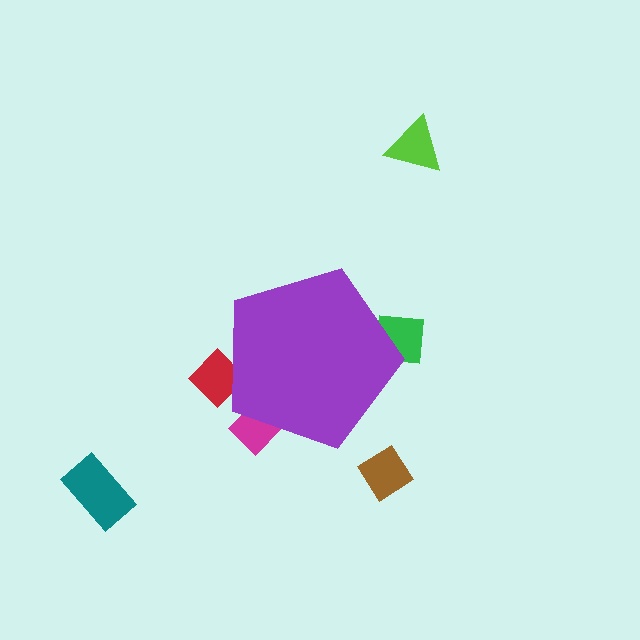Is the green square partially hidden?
Yes, the green square is partially hidden behind the purple pentagon.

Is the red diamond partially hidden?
Yes, the red diamond is partially hidden behind the purple pentagon.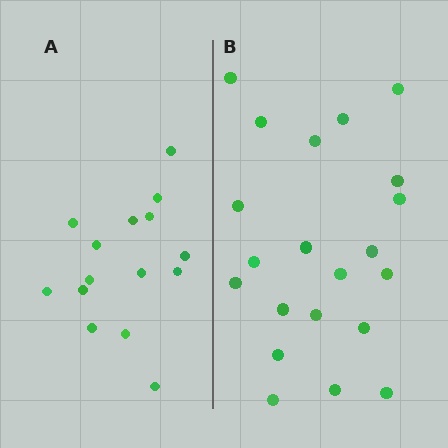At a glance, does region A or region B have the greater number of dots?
Region B (the right region) has more dots.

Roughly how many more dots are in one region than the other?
Region B has about 6 more dots than region A.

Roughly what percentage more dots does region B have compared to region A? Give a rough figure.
About 40% more.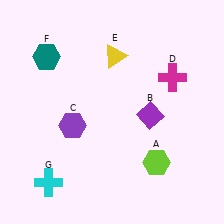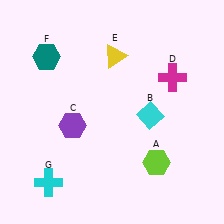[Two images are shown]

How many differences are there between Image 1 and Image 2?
There is 1 difference between the two images.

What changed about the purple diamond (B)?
In Image 1, B is purple. In Image 2, it changed to cyan.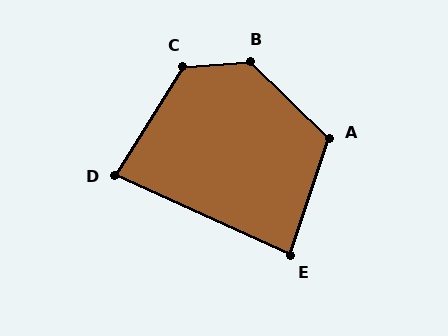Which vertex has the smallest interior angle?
D, at approximately 82 degrees.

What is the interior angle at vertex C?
Approximately 126 degrees (obtuse).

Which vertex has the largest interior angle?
B, at approximately 132 degrees.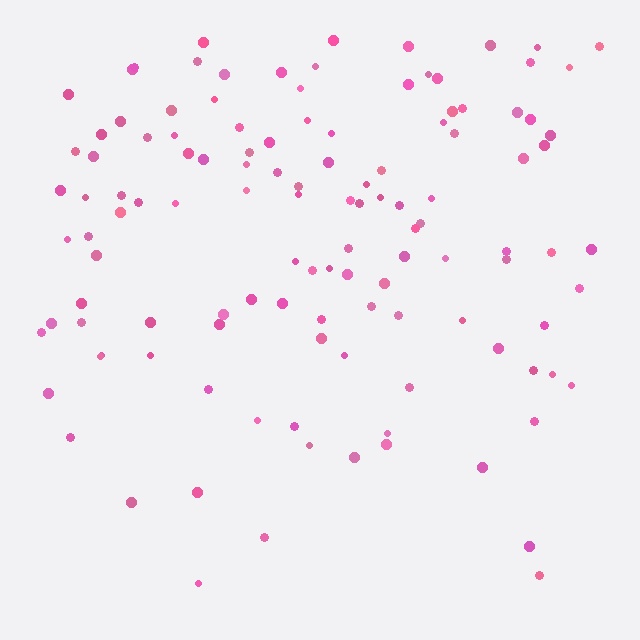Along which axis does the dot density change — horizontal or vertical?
Vertical.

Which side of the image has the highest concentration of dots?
The top.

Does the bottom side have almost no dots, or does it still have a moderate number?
Still a moderate number, just noticeably fewer than the top.